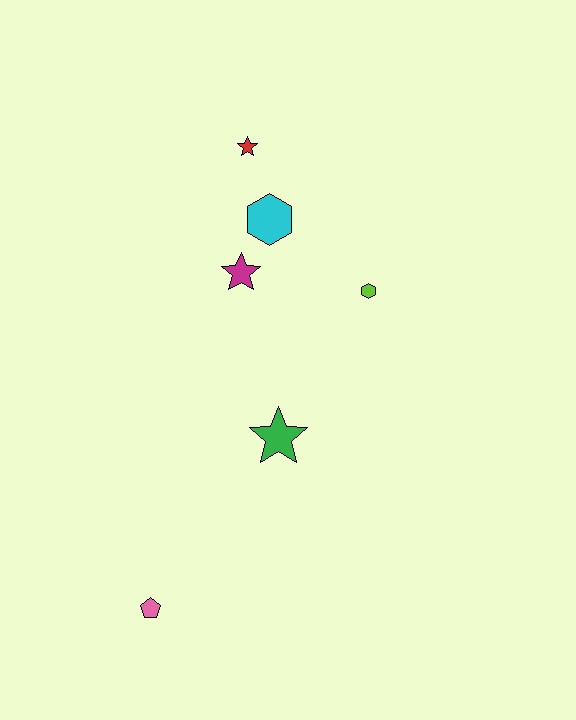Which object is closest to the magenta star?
The cyan hexagon is closest to the magenta star.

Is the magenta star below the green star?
No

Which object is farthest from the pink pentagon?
The red star is farthest from the pink pentagon.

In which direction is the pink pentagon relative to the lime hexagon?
The pink pentagon is below the lime hexagon.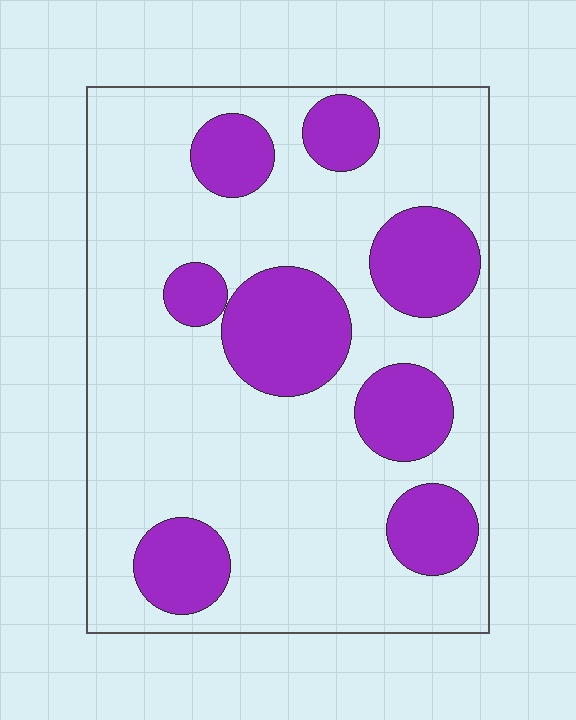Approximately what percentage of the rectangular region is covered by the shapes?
Approximately 25%.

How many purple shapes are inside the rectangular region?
8.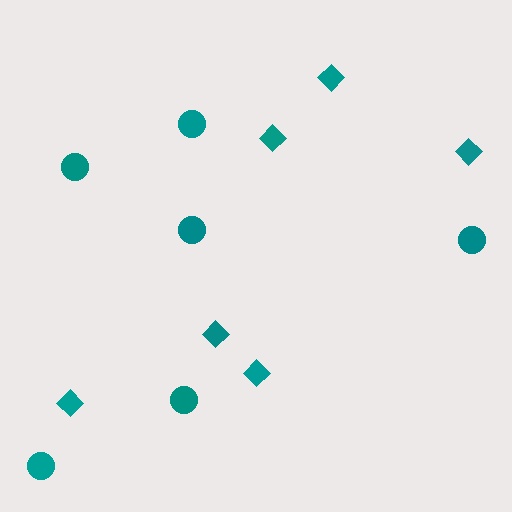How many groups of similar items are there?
There are 2 groups: one group of circles (6) and one group of diamonds (6).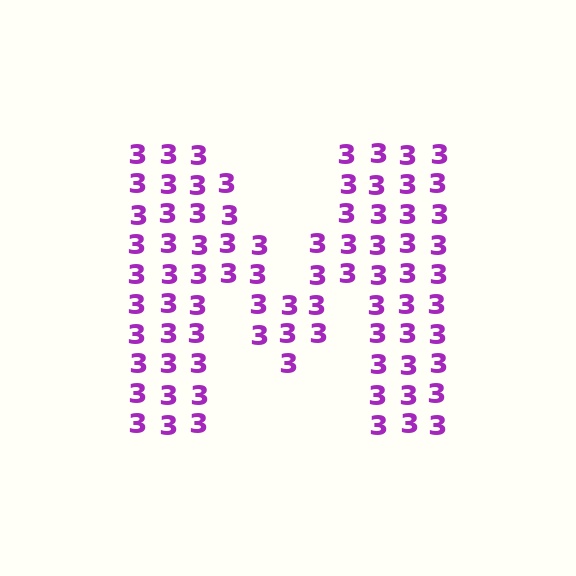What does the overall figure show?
The overall figure shows the letter M.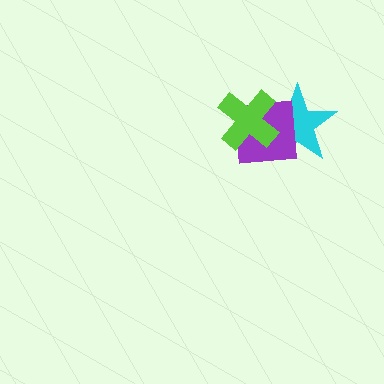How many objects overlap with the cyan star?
2 objects overlap with the cyan star.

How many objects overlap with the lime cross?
2 objects overlap with the lime cross.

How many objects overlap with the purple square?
2 objects overlap with the purple square.